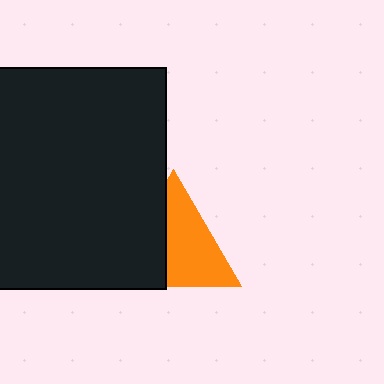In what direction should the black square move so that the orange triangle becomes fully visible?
The black square should move left. That is the shortest direction to clear the overlap and leave the orange triangle fully visible.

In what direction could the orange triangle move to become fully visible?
The orange triangle could move right. That would shift it out from behind the black square entirely.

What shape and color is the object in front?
The object in front is a black square.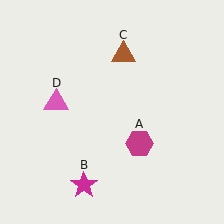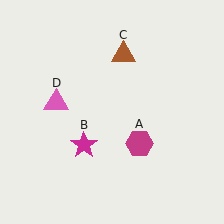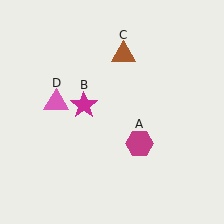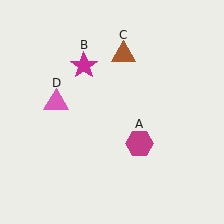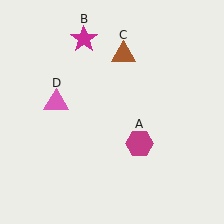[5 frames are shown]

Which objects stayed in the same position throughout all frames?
Magenta hexagon (object A) and brown triangle (object C) and pink triangle (object D) remained stationary.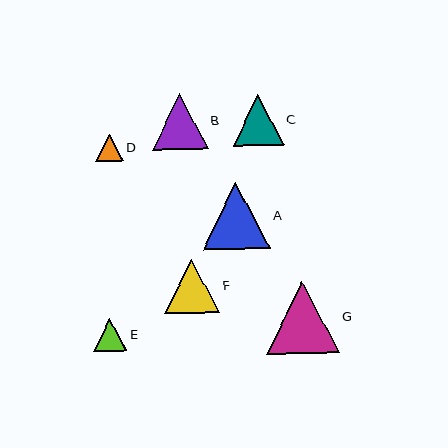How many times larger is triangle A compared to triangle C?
Triangle A is approximately 1.3 times the size of triangle C.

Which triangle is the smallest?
Triangle D is the smallest with a size of approximately 27 pixels.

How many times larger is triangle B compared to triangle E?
Triangle B is approximately 1.7 times the size of triangle E.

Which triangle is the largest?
Triangle G is the largest with a size of approximately 73 pixels.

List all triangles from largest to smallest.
From largest to smallest: G, A, B, F, C, E, D.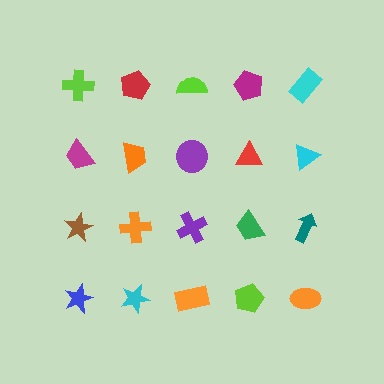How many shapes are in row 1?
5 shapes.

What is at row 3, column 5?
A teal arrow.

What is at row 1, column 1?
A lime cross.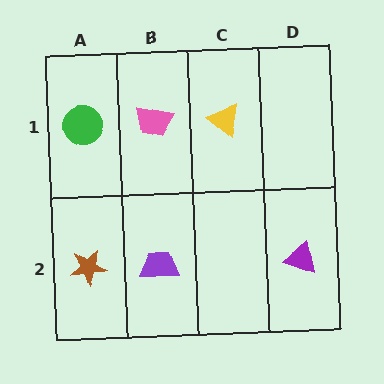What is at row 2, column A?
A brown star.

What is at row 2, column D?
A purple triangle.